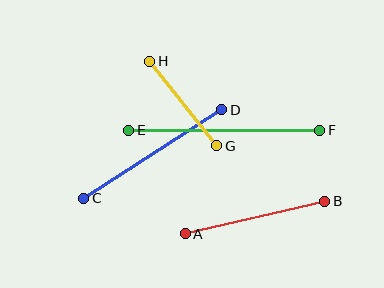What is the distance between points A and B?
The distance is approximately 143 pixels.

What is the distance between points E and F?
The distance is approximately 191 pixels.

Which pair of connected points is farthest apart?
Points E and F are farthest apart.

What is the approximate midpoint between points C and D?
The midpoint is at approximately (153, 154) pixels.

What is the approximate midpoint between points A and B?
The midpoint is at approximately (255, 217) pixels.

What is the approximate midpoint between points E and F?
The midpoint is at approximately (224, 130) pixels.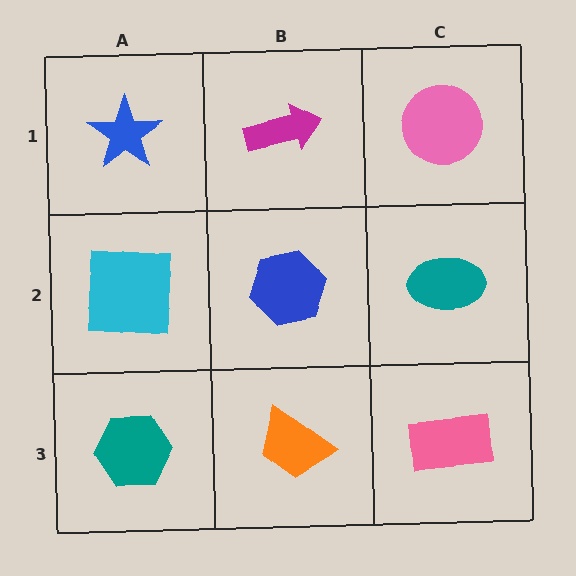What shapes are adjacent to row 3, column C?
A teal ellipse (row 2, column C), an orange trapezoid (row 3, column B).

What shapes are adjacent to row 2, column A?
A blue star (row 1, column A), a teal hexagon (row 3, column A), a blue hexagon (row 2, column B).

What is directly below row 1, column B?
A blue hexagon.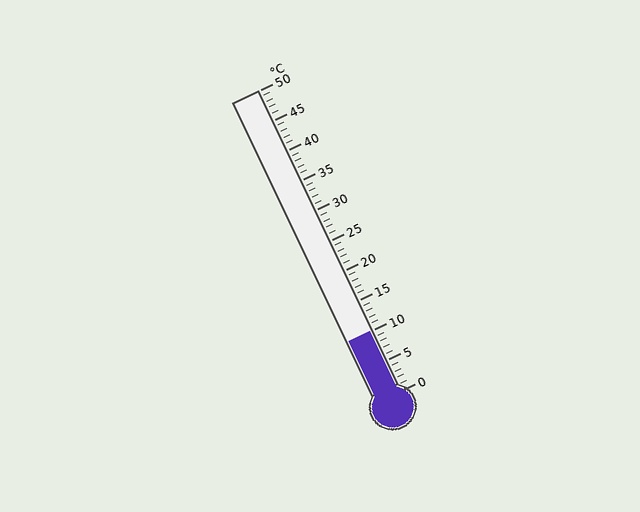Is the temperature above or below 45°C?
The temperature is below 45°C.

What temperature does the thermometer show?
The thermometer shows approximately 10°C.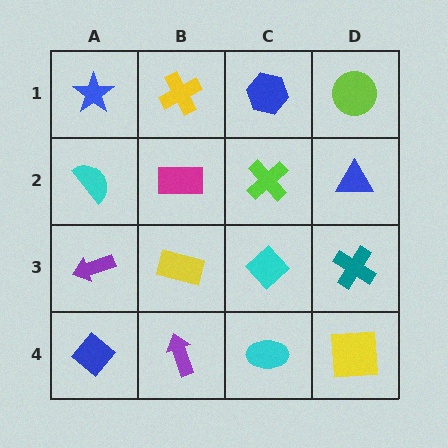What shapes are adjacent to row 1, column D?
A blue triangle (row 2, column D), a blue hexagon (row 1, column C).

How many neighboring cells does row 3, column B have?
4.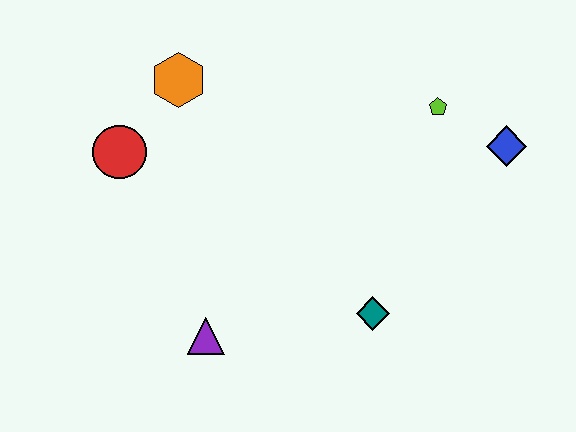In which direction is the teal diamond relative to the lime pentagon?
The teal diamond is below the lime pentagon.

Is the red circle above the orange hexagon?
No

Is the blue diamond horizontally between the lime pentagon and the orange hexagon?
No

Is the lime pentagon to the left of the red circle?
No